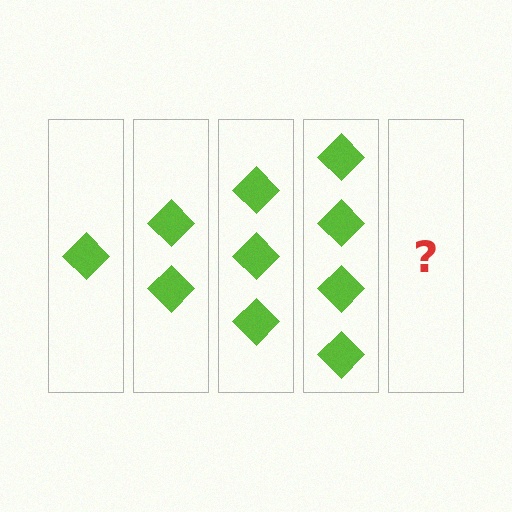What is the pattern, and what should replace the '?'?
The pattern is that each step adds one more diamond. The '?' should be 5 diamonds.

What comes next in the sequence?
The next element should be 5 diamonds.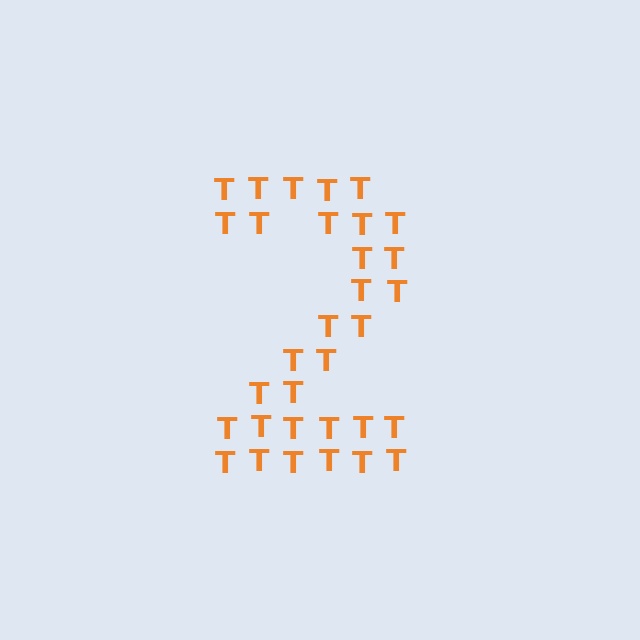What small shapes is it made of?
It is made of small letter T's.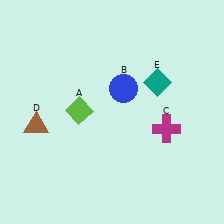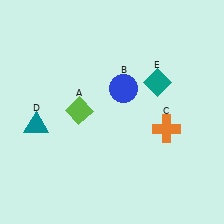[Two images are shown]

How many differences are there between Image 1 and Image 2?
There are 2 differences between the two images.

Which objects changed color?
C changed from magenta to orange. D changed from brown to teal.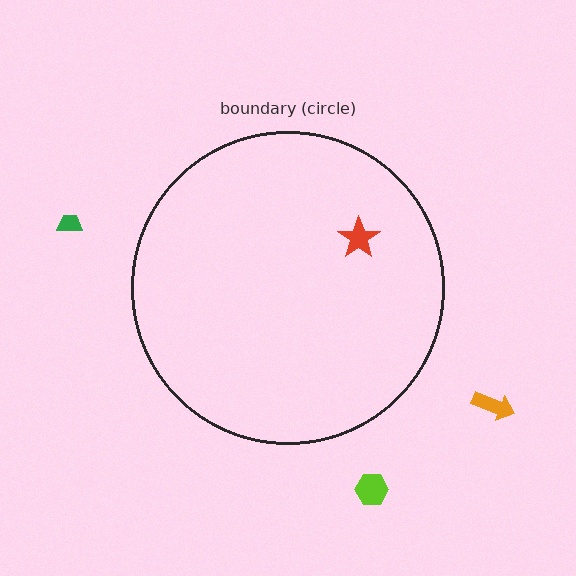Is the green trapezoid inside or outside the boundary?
Outside.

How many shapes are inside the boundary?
1 inside, 3 outside.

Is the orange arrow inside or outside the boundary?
Outside.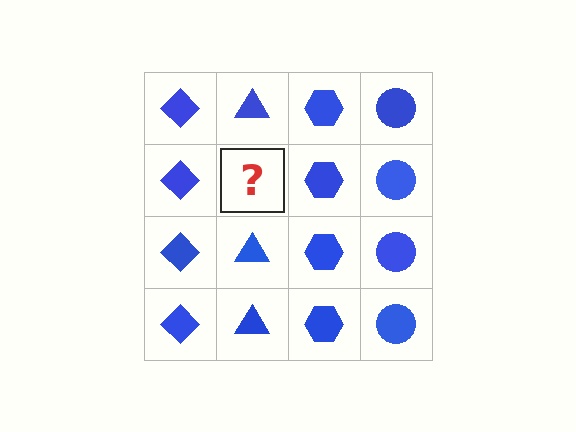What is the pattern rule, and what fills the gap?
The rule is that each column has a consistent shape. The gap should be filled with a blue triangle.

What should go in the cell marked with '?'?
The missing cell should contain a blue triangle.